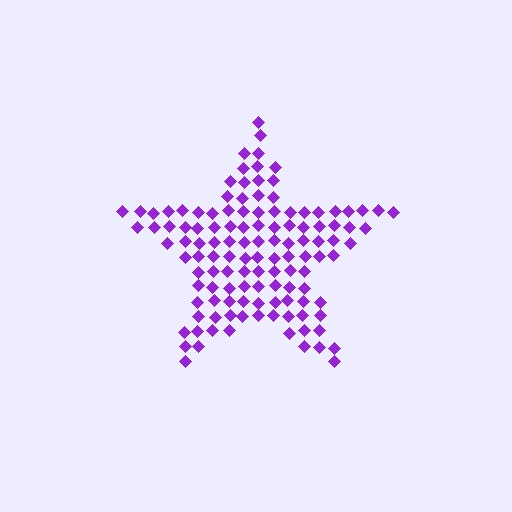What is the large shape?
The large shape is a star.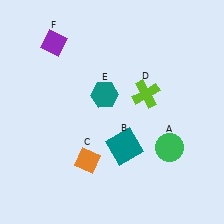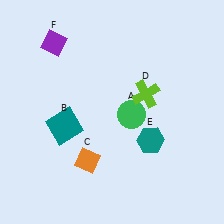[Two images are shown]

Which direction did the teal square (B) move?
The teal square (B) moved left.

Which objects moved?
The objects that moved are: the green circle (A), the teal square (B), the teal hexagon (E).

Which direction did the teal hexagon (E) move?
The teal hexagon (E) moved right.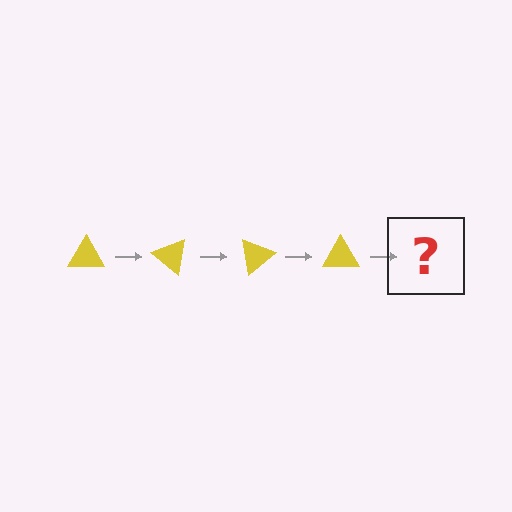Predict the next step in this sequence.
The next step is a yellow triangle rotated 160 degrees.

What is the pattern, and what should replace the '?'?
The pattern is that the triangle rotates 40 degrees each step. The '?' should be a yellow triangle rotated 160 degrees.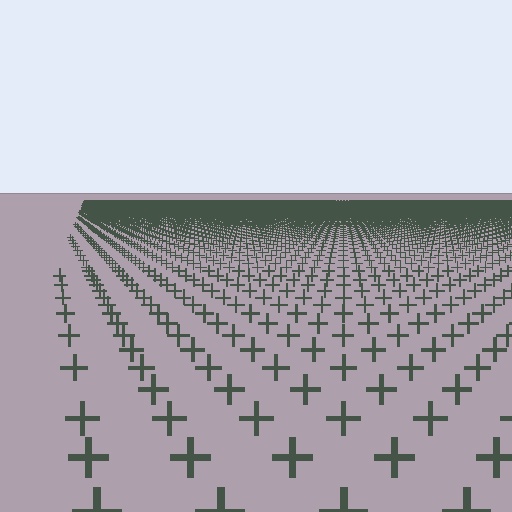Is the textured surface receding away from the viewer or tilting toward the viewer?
The surface is receding away from the viewer. Texture elements get smaller and denser toward the top.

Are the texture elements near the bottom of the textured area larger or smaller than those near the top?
Larger. Near the bottom, elements are closer to the viewer and appear at a bigger on-screen size.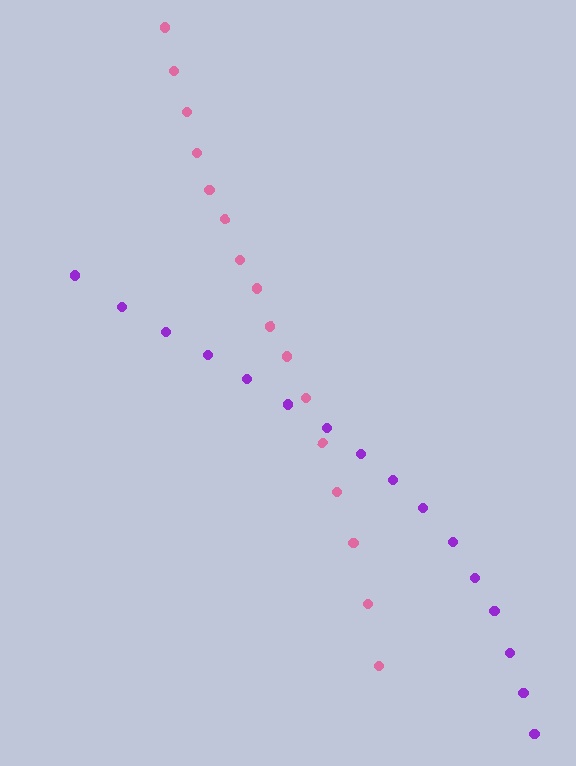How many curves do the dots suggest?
There are 2 distinct paths.